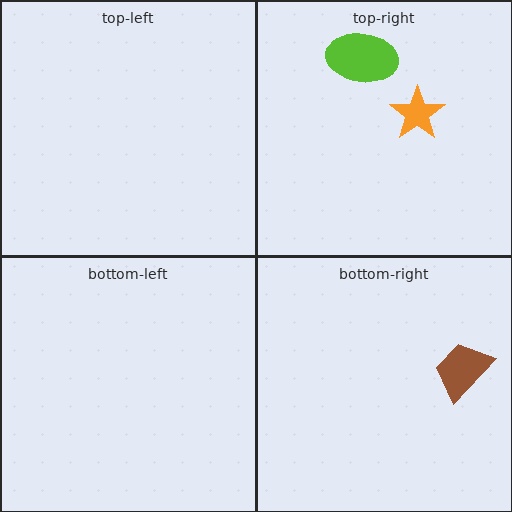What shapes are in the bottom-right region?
The brown trapezoid.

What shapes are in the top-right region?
The lime ellipse, the orange star.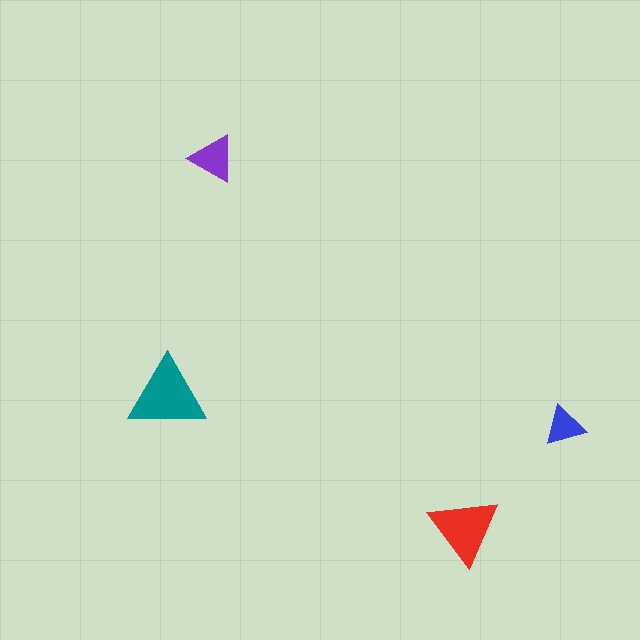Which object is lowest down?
The red triangle is bottommost.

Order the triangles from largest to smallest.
the teal one, the red one, the purple one, the blue one.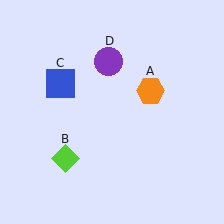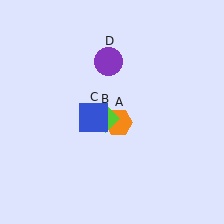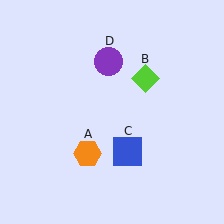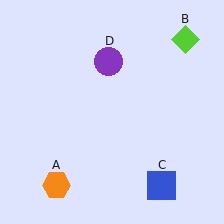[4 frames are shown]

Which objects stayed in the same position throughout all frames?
Purple circle (object D) remained stationary.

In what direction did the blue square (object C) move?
The blue square (object C) moved down and to the right.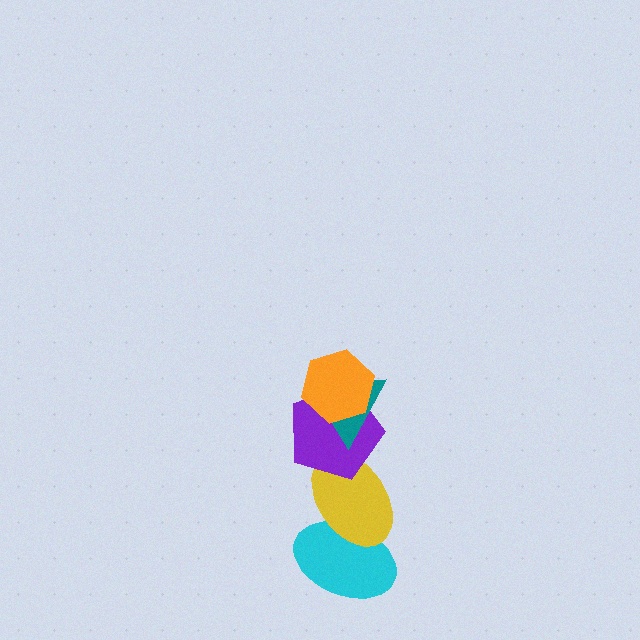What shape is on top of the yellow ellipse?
The purple pentagon is on top of the yellow ellipse.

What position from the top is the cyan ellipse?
The cyan ellipse is 5th from the top.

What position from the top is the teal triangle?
The teal triangle is 2nd from the top.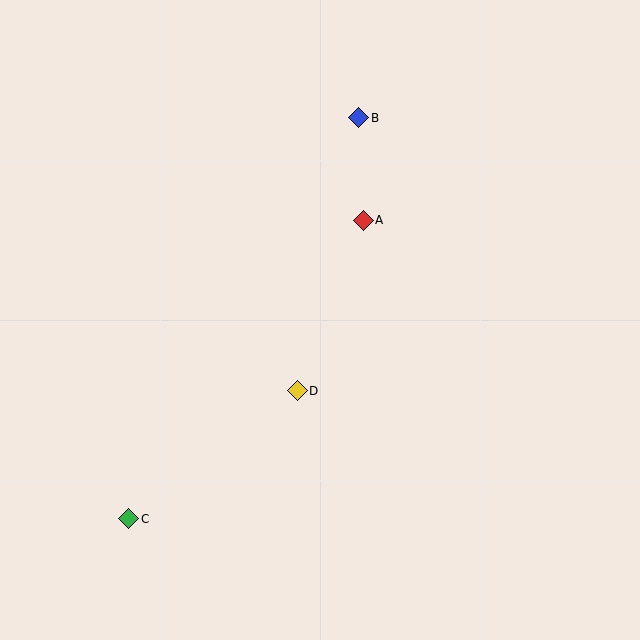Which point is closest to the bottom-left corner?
Point C is closest to the bottom-left corner.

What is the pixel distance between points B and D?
The distance between B and D is 280 pixels.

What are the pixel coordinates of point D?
Point D is at (297, 391).